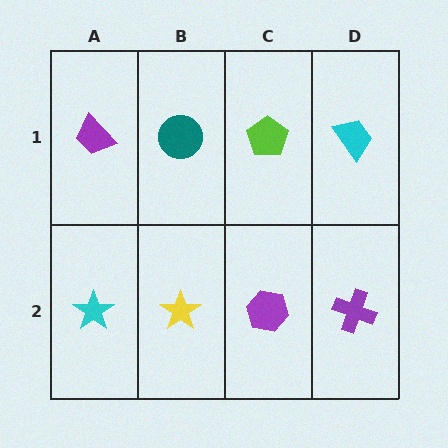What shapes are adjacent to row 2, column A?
A purple trapezoid (row 1, column A), a yellow star (row 2, column B).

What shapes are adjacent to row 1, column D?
A purple cross (row 2, column D), a lime pentagon (row 1, column C).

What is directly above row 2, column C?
A lime pentagon.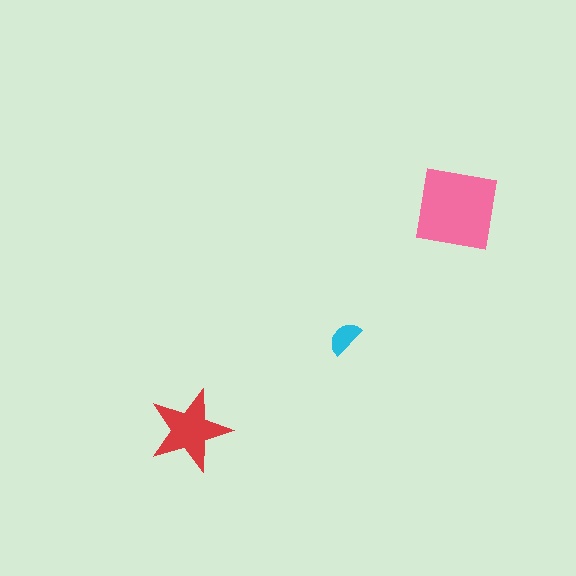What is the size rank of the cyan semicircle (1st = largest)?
3rd.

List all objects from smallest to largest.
The cyan semicircle, the red star, the pink square.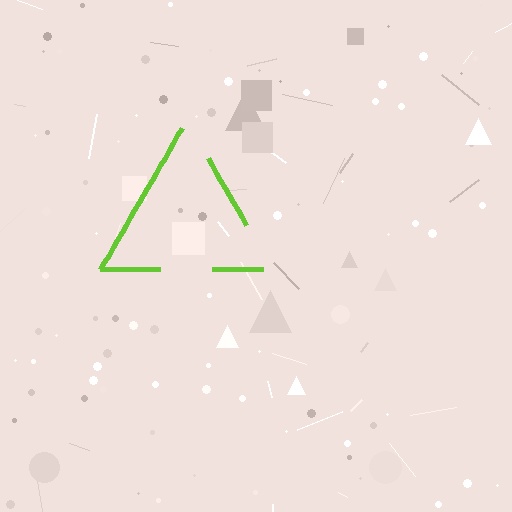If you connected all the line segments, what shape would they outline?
They would outline a triangle.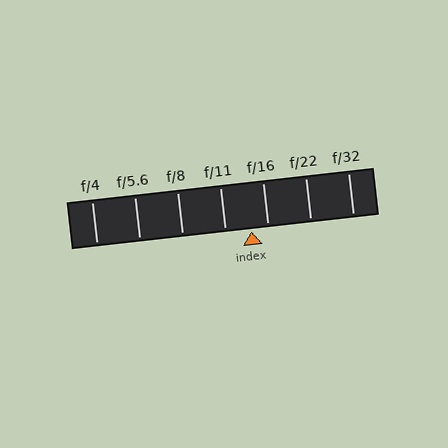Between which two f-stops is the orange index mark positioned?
The index mark is between f/11 and f/16.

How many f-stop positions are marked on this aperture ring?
There are 7 f-stop positions marked.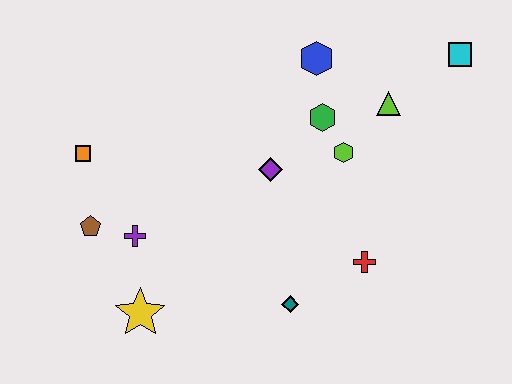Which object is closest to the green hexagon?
The lime hexagon is closest to the green hexagon.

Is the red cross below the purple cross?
Yes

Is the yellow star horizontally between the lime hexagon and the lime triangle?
No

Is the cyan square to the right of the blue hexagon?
Yes